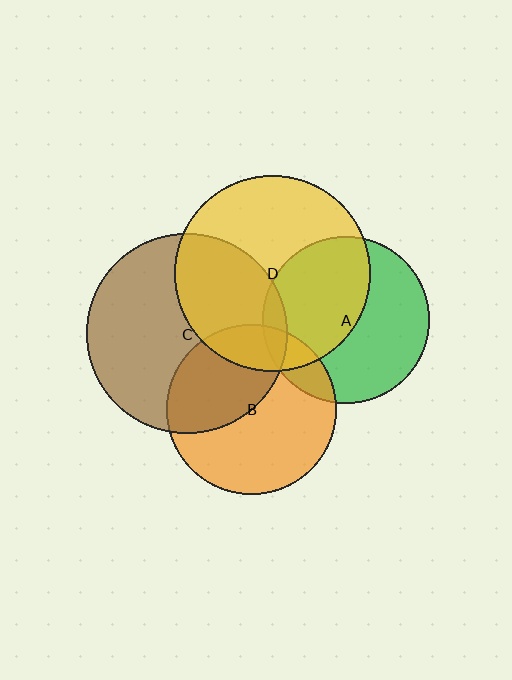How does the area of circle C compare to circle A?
Approximately 1.4 times.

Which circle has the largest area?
Circle C (brown).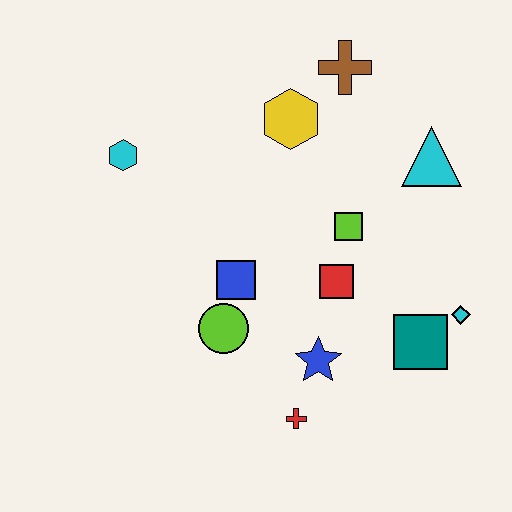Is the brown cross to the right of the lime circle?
Yes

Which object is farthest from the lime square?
The cyan hexagon is farthest from the lime square.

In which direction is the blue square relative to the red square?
The blue square is to the left of the red square.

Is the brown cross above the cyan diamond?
Yes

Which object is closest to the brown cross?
The yellow hexagon is closest to the brown cross.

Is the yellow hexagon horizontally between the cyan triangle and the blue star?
No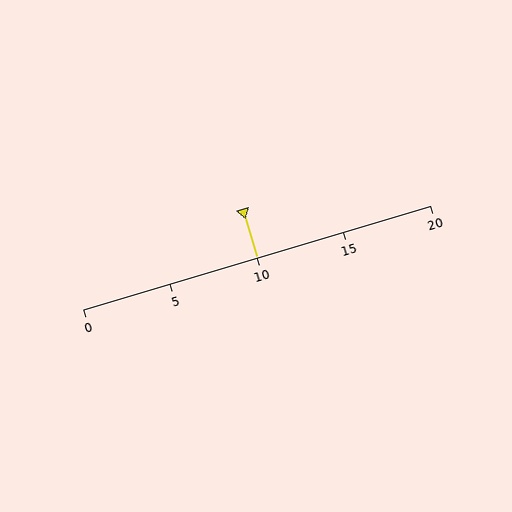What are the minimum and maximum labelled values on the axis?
The axis runs from 0 to 20.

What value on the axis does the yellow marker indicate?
The marker indicates approximately 10.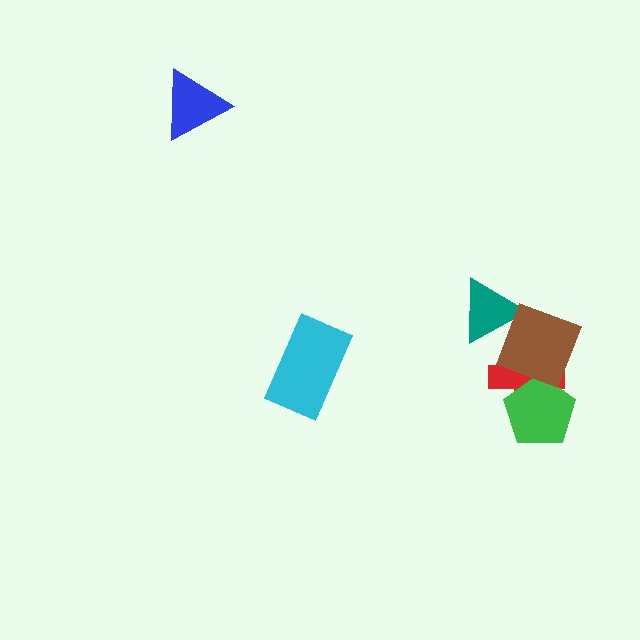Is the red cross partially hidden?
Yes, it is partially covered by another shape.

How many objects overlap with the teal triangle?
1 object overlaps with the teal triangle.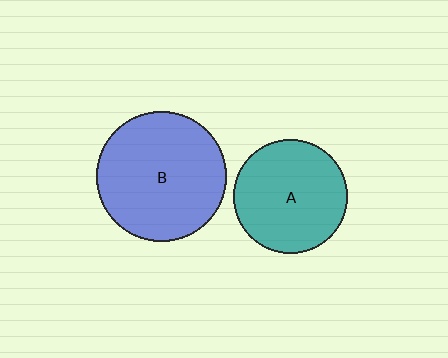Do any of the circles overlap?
No, none of the circles overlap.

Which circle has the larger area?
Circle B (blue).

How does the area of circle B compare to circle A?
Approximately 1.3 times.